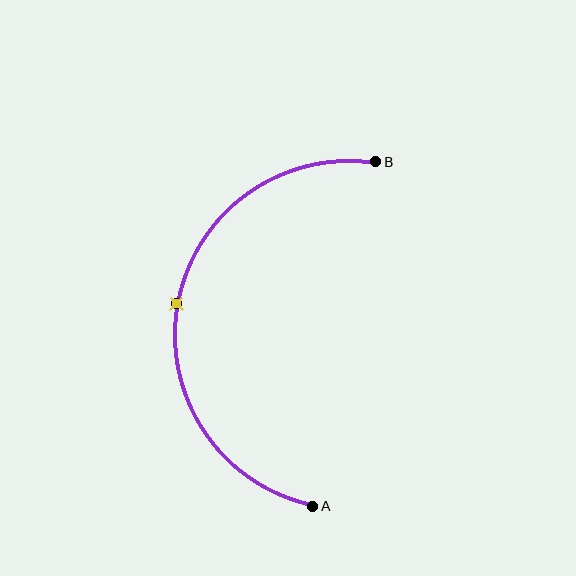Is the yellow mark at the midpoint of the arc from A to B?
Yes. The yellow mark lies on the arc at equal arc-length from both A and B — it is the arc midpoint.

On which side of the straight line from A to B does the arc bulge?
The arc bulges to the left of the straight line connecting A and B.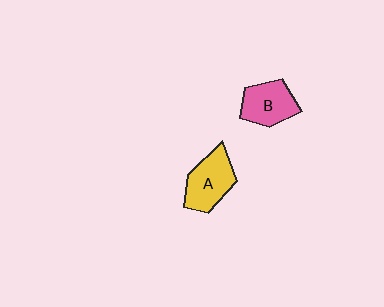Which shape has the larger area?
Shape A (yellow).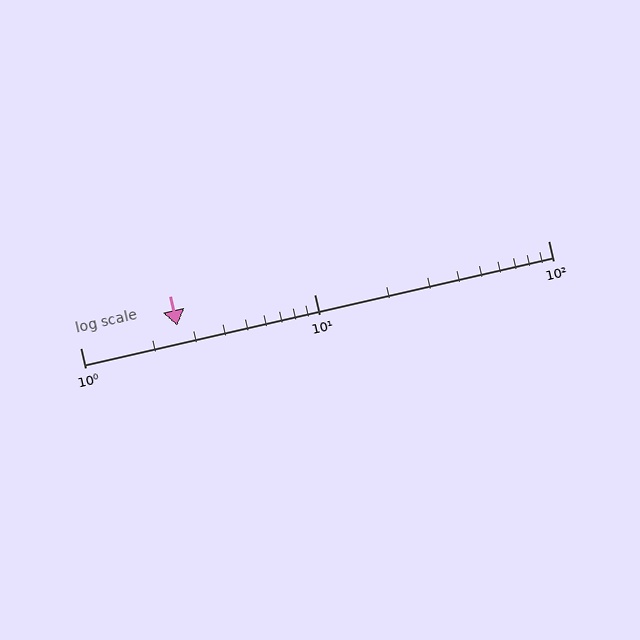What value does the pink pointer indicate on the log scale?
The pointer indicates approximately 2.6.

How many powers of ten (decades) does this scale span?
The scale spans 2 decades, from 1 to 100.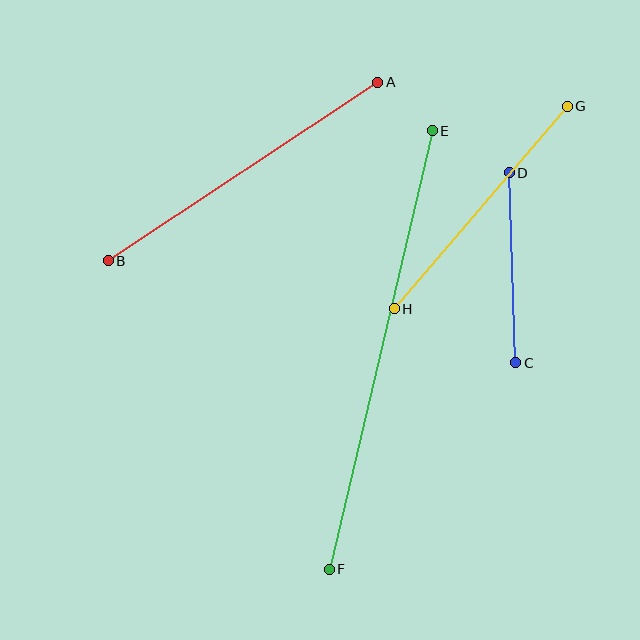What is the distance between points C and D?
The distance is approximately 190 pixels.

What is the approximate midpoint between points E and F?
The midpoint is at approximately (381, 350) pixels.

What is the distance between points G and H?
The distance is approximately 266 pixels.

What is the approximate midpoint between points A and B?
The midpoint is at approximately (243, 171) pixels.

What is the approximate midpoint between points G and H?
The midpoint is at approximately (481, 207) pixels.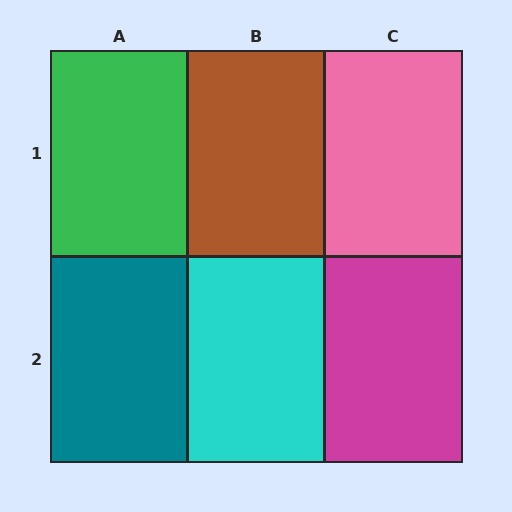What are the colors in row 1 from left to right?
Green, brown, pink.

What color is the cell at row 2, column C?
Magenta.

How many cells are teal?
1 cell is teal.